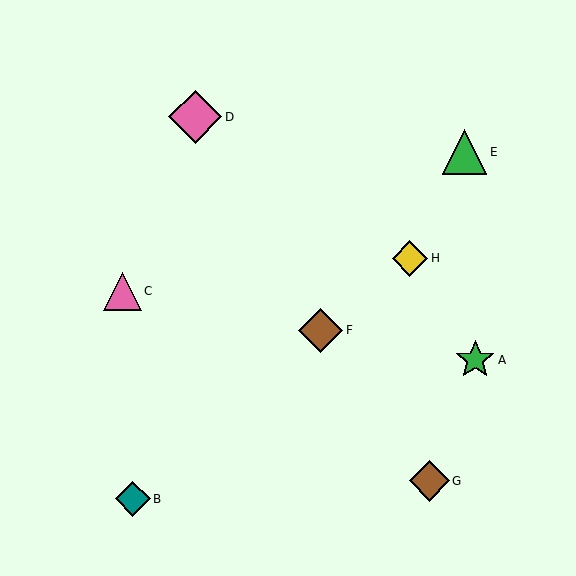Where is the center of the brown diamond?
The center of the brown diamond is at (321, 330).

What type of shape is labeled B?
Shape B is a teal diamond.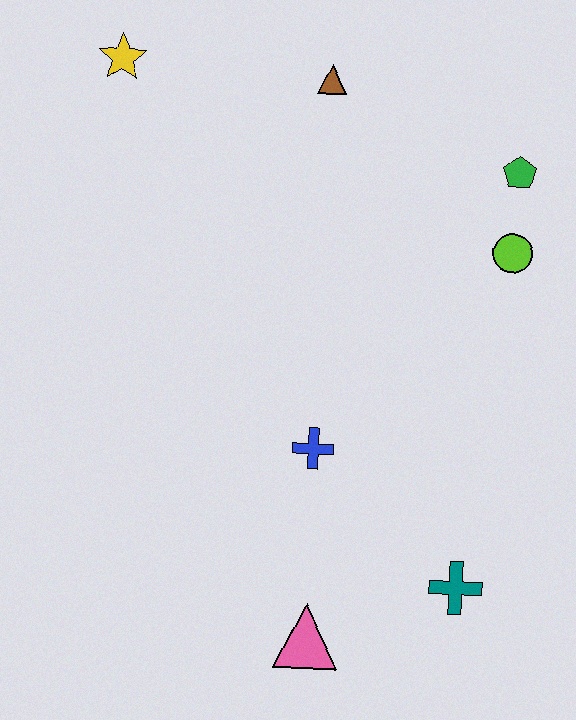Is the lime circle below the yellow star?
Yes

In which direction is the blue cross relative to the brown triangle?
The blue cross is below the brown triangle.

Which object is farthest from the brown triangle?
The pink triangle is farthest from the brown triangle.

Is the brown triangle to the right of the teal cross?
No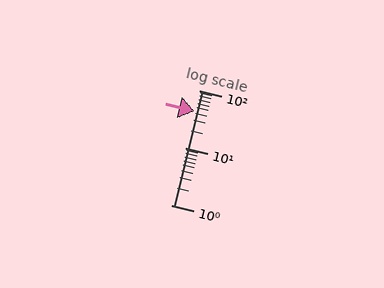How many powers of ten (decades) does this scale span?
The scale spans 2 decades, from 1 to 100.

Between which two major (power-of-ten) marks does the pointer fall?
The pointer is between 10 and 100.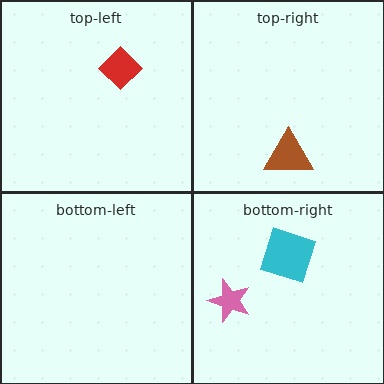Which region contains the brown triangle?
The top-right region.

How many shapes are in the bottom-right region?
2.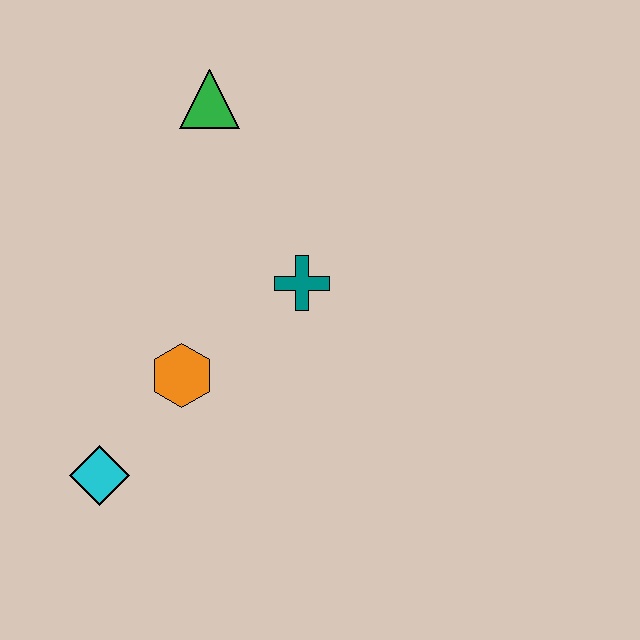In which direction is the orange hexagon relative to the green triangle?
The orange hexagon is below the green triangle.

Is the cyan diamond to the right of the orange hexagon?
No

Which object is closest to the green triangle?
The teal cross is closest to the green triangle.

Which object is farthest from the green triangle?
The cyan diamond is farthest from the green triangle.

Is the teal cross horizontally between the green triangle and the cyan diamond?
No